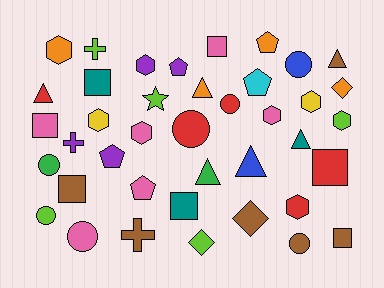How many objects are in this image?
There are 40 objects.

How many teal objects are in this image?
There are 3 teal objects.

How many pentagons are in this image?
There are 5 pentagons.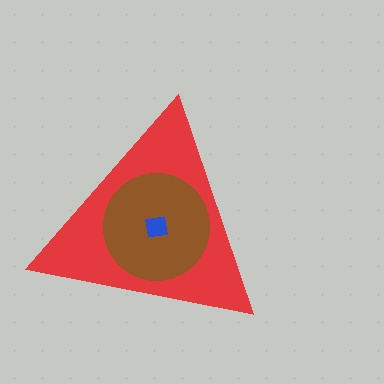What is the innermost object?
The blue square.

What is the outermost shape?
The red triangle.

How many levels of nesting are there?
3.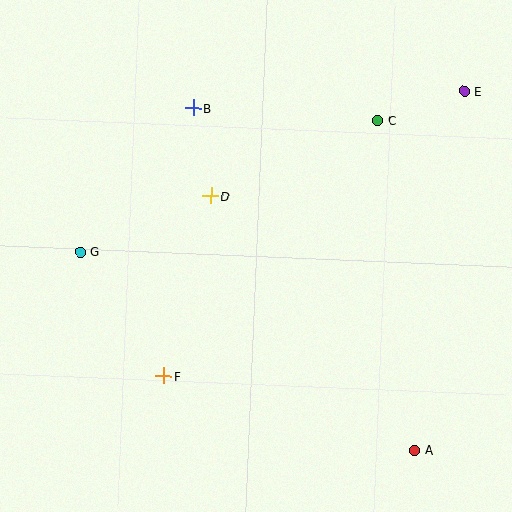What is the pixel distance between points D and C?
The distance between D and C is 183 pixels.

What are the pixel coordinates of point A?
Point A is at (415, 450).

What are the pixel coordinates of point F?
Point F is at (163, 376).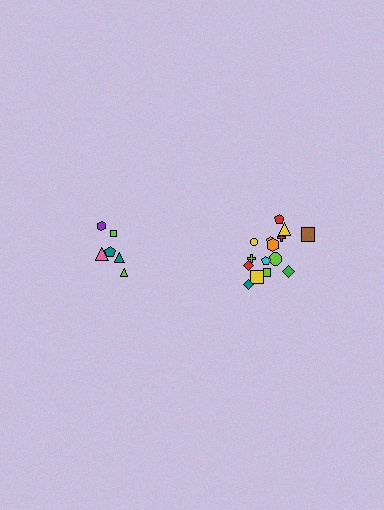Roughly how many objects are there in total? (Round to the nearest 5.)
Roughly 20 objects in total.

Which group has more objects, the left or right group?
The right group.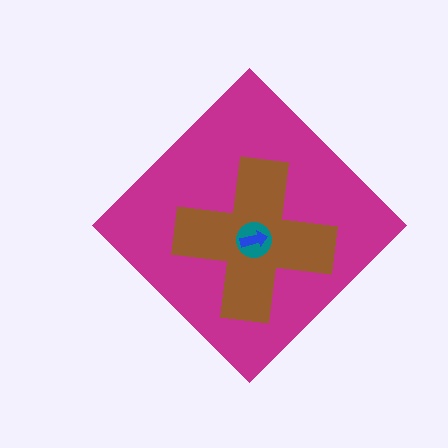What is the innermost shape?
The blue arrow.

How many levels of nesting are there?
4.